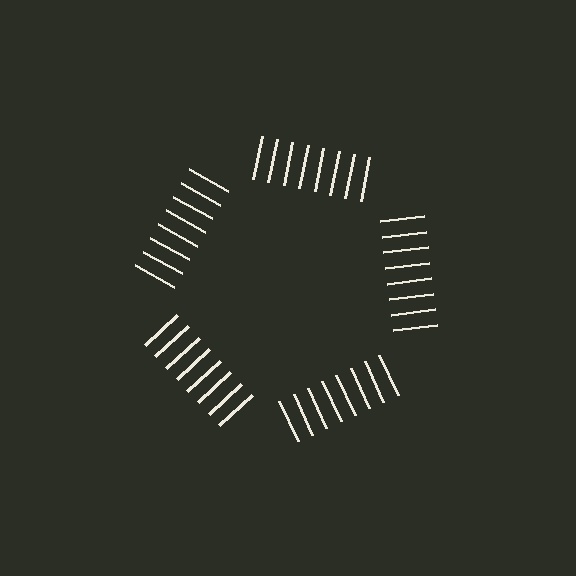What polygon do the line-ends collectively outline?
An illusory pentagon — the line segments terminate on its edges but no continuous stroke is drawn.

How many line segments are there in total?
40 — 8 along each of the 5 edges.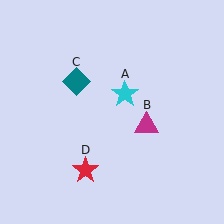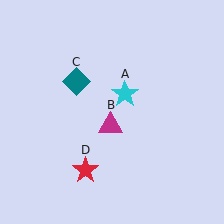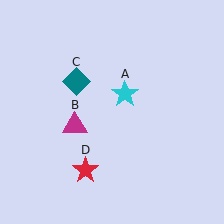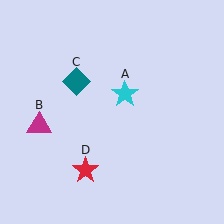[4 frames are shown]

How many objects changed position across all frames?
1 object changed position: magenta triangle (object B).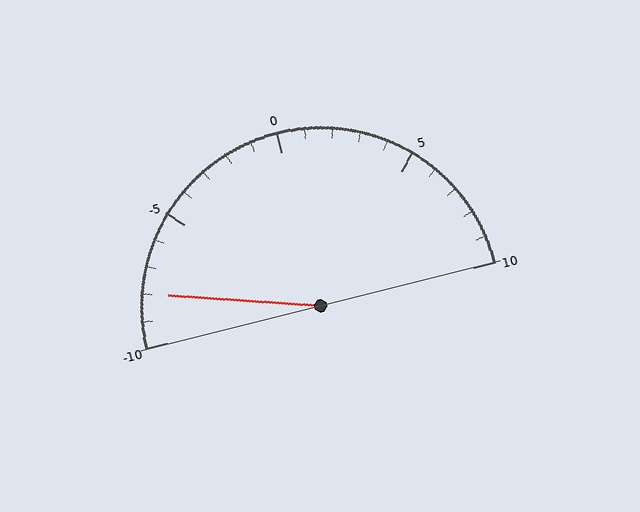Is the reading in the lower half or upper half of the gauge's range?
The reading is in the lower half of the range (-10 to 10).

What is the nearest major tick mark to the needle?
The nearest major tick mark is -10.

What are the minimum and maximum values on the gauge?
The gauge ranges from -10 to 10.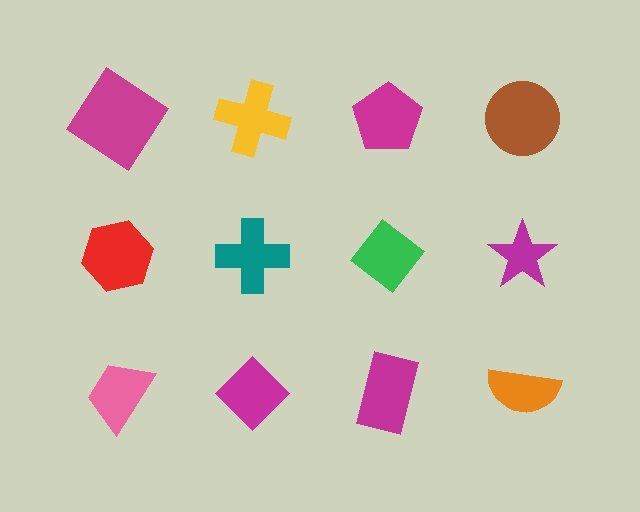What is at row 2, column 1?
A red hexagon.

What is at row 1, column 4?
A brown circle.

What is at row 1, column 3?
A magenta pentagon.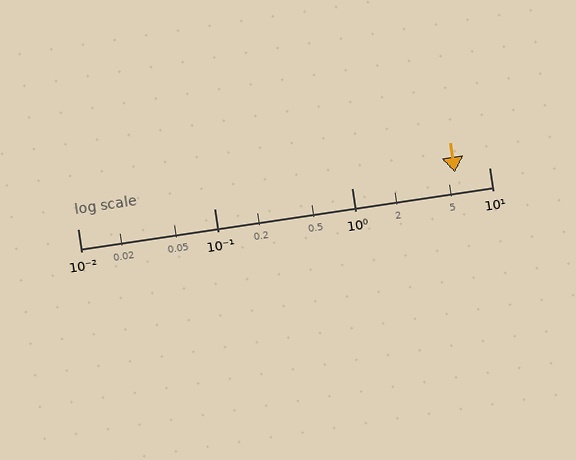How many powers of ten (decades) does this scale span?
The scale spans 3 decades, from 0.01 to 10.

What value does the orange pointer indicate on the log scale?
The pointer indicates approximately 5.6.